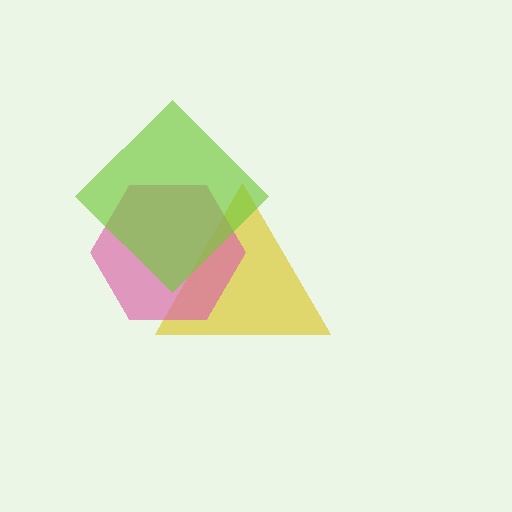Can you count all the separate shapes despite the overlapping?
Yes, there are 3 separate shapes.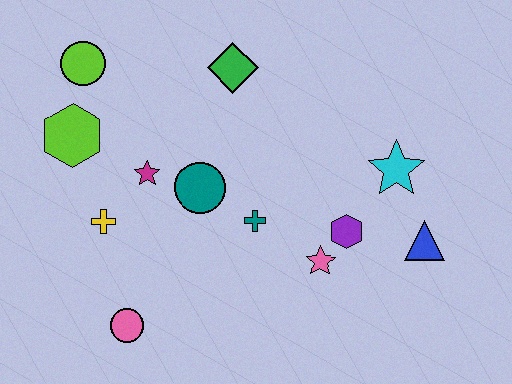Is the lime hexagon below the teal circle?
No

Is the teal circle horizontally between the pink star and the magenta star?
Yes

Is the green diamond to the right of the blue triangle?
No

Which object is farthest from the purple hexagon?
The lime circle is farthest from the purple hexagon.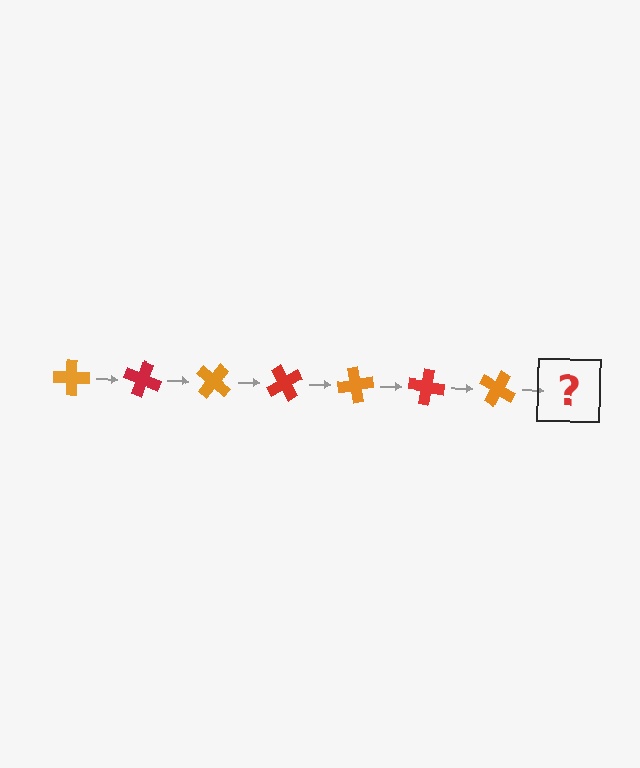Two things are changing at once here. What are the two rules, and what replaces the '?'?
The two rules are that it rotates 20 degrees each step and the color cycles through orange and red. The '?' should be a red cross, rotated 140 degrees from the start.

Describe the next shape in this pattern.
It should be a red cross, rotated 140 degrees from the start.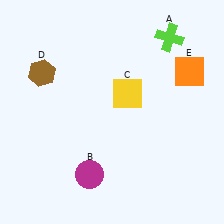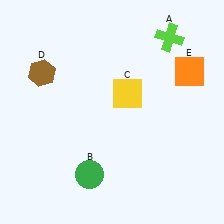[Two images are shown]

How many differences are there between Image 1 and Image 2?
There is 1 difference between the two images.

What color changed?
The circle (B) changed from magenta in Image 1 to green in Image 2.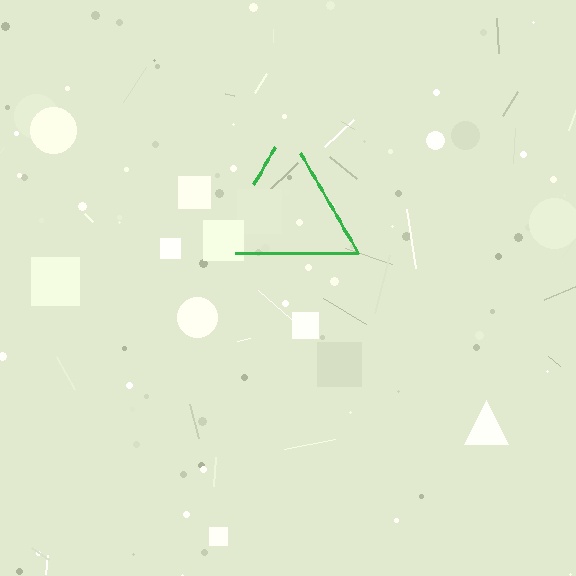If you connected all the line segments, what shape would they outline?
They would outline a triangle.